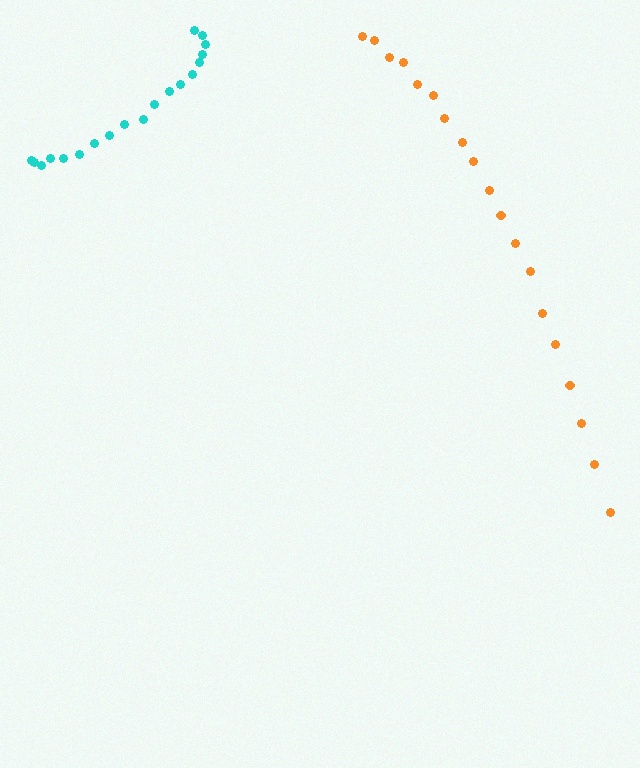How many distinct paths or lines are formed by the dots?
There are 2 distinct paths.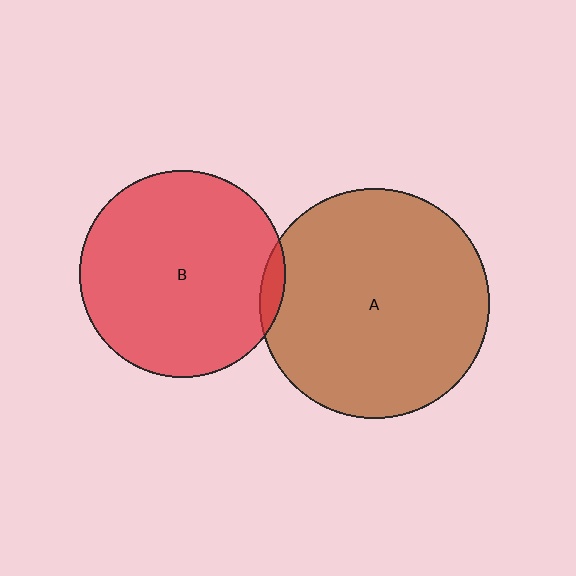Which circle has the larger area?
Circle A (brown).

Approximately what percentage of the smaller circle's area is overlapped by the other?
Approximately 5%.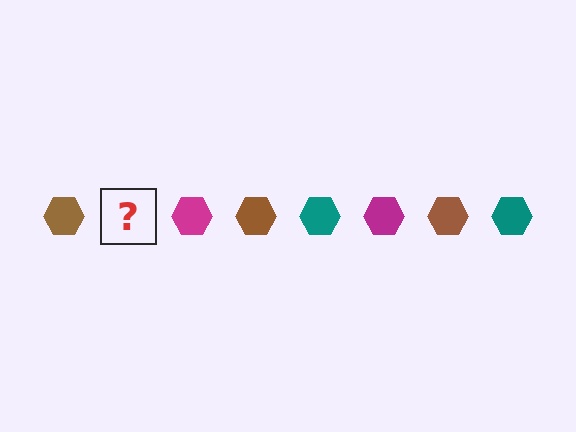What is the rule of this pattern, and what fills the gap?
The rule is that the pattern cycles through brown, teal, magenta hexagons. The gap should be filled with a teal hexagon.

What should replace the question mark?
The question mark should be replaced with a teal hexagon.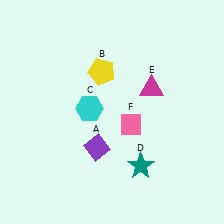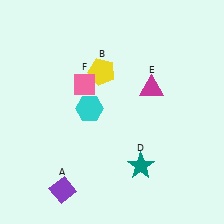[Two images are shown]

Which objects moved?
The objects that moved are: the purple diamond (A), the pink diamond (F).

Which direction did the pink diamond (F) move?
The pink diamond (F) moved left.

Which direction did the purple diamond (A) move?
The purple diamond (A) moved down.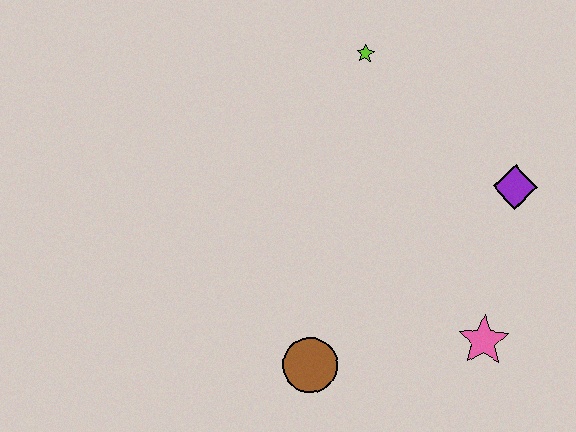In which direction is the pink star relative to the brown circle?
The pink star is to the right of the brown circle.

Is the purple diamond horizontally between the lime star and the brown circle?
No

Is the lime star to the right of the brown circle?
Yes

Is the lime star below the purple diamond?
No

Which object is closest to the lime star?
The purple diamond is closest to the lime star.